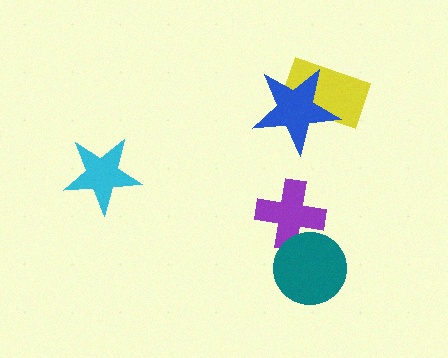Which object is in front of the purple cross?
The teal circle is in front of the purple cross.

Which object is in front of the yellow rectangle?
The blue star is in front of the yellow rectangle.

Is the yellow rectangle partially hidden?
Yes, it is partially covered by another shape.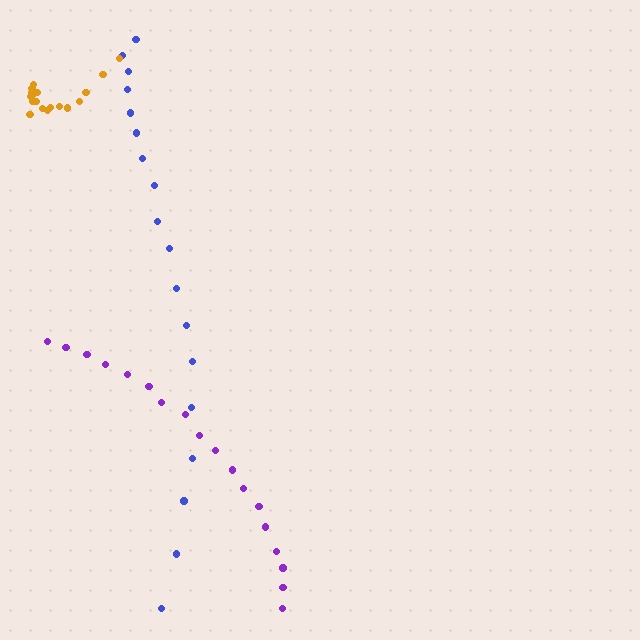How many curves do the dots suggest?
There are 3 distinct paths.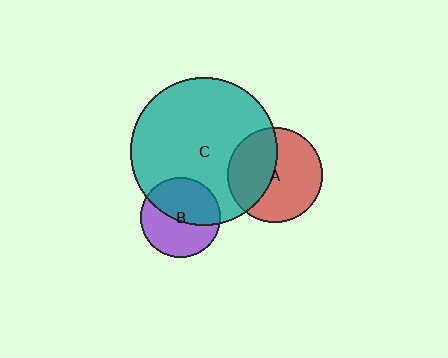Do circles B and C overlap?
Yes.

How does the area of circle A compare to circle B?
Approximately 1.4 times.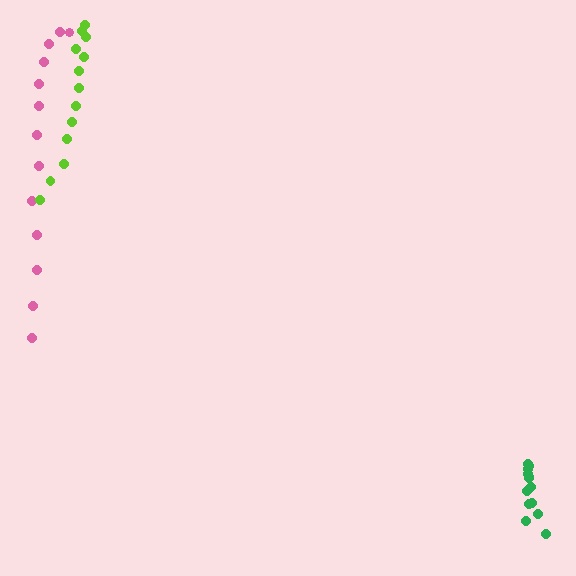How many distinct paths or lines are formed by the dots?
There are 3 distinct paths.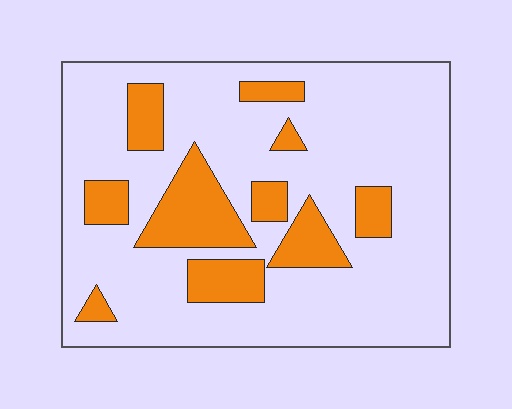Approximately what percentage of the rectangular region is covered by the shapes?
Approximately 20%.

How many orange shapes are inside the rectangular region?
10.